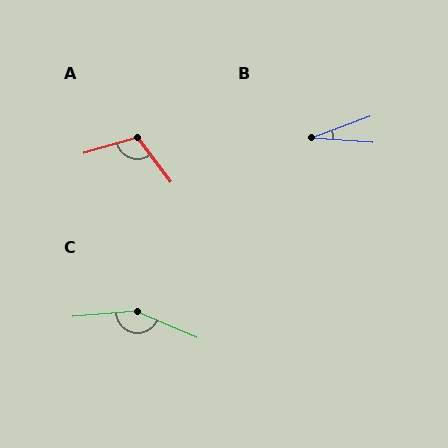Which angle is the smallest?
B, at approximately 25 degrees.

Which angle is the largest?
C, at approximately 152 degrees.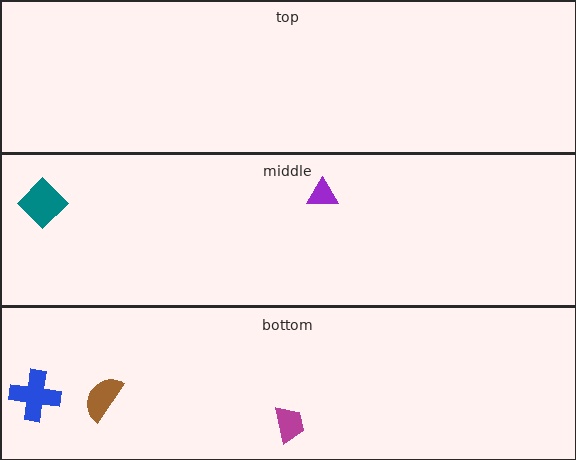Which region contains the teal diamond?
The middle region.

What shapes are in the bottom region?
The magenta trapezoid, the brown semicircle, the blue cross.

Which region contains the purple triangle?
The middle region.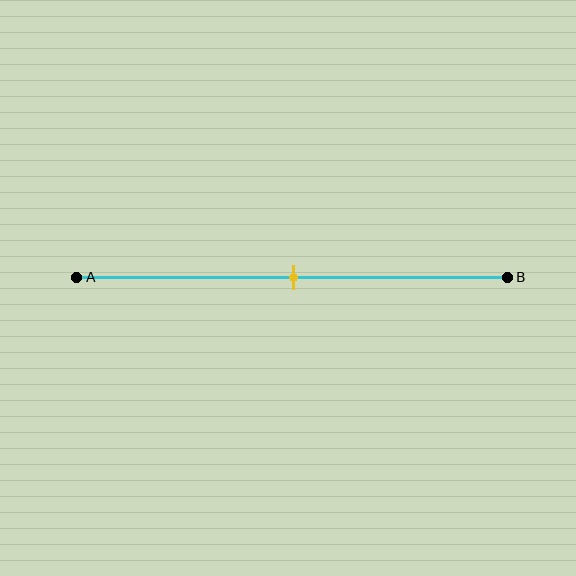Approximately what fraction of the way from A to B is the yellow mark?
The yellow mark is approximately 50% of the way from A to B.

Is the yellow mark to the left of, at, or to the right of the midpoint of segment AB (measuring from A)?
The yellow mark is approximately at the midpoint of segment AB.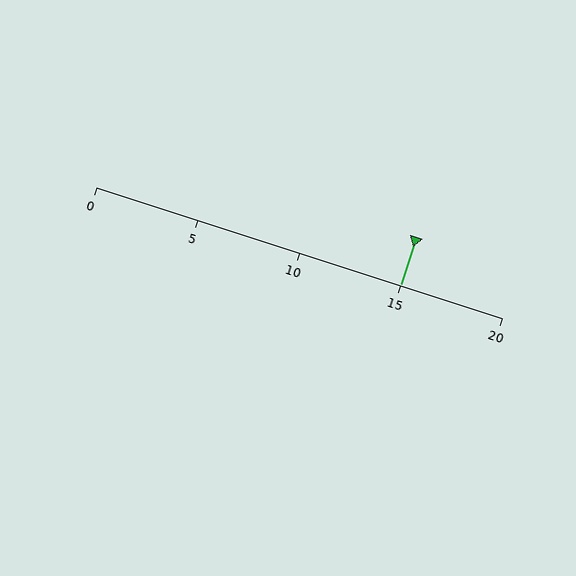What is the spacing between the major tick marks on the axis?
The major ticks are spaced 5 apart.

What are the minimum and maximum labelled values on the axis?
The axis runs from 0 to 20.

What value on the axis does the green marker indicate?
The marker indicates approximately 15.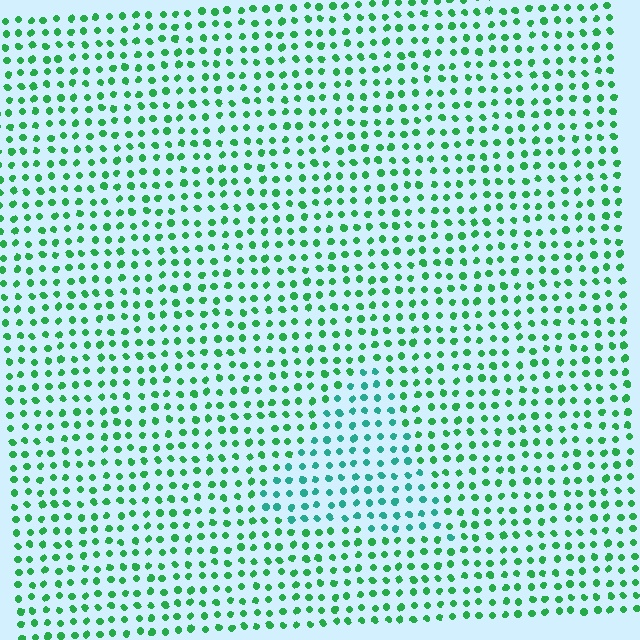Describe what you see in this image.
The image is filled with small green elements in a uniform arrangement. A triangle-shaped region is visible where the elements are tinted to a slightly different hue, forming a subtle color boundary.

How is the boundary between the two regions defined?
The boundary is defined purely by a slight shift in hue (about 33 degrees). Spacing, size, and orientation are identical on both sides.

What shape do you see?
I see a triangle.